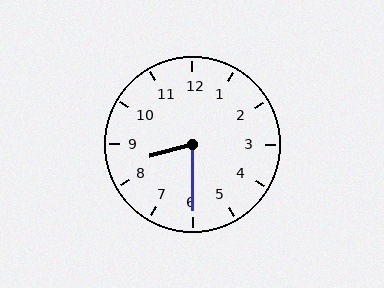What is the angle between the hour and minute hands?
Approximately 75 degrees.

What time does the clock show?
8:30.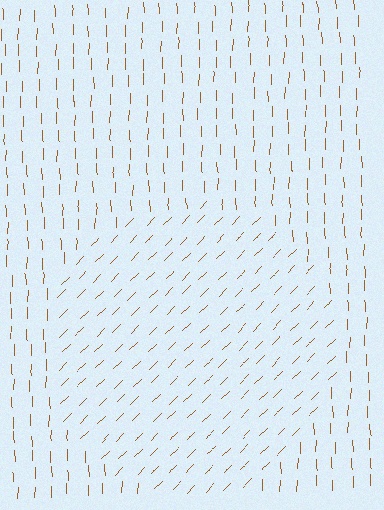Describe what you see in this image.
The image is filled with small brown line segments. A circle region in the image has lines oriented differently from the surrounding lines, creating a visible texture boundary.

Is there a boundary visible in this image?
Yes, there is a texture boundary formed by a change in line orientation.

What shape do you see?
I see a circle.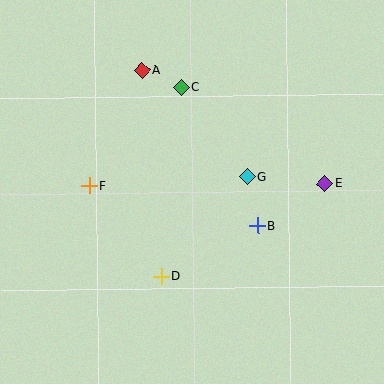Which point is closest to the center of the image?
Point G at (247, 177) is closest to the center.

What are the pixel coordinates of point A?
Point A is at (142, 70).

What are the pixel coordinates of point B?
Point B is at (258, 226).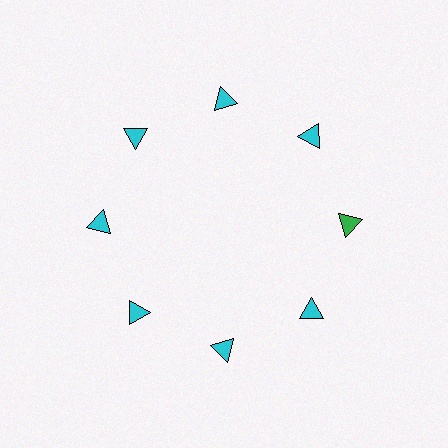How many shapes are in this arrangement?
There are 8 shapes arranged in a ring pattern.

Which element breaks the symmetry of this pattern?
The green triangle at roughly the 3 o'clock position breaks the symmetry. All other shapes are cyan triangles.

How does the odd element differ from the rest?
It has a different color: green instead of cyan.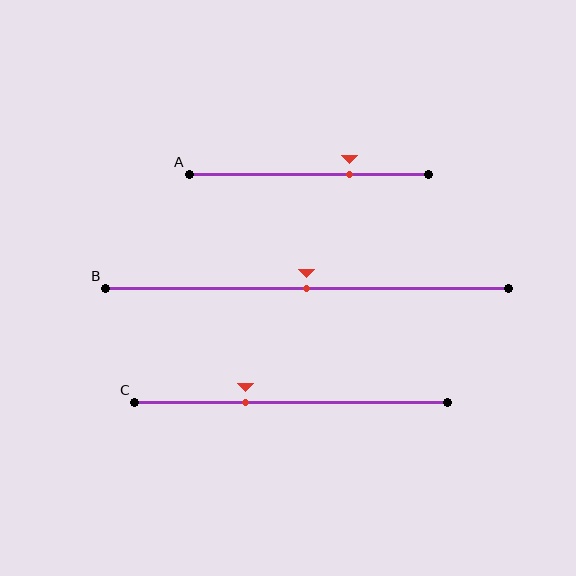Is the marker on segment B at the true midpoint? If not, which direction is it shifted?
Yes, the marker on segment B is at the true midpoint.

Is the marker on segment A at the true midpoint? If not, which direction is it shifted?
No, the marker on segment A is shifted to the right by about 17% of the segment length.